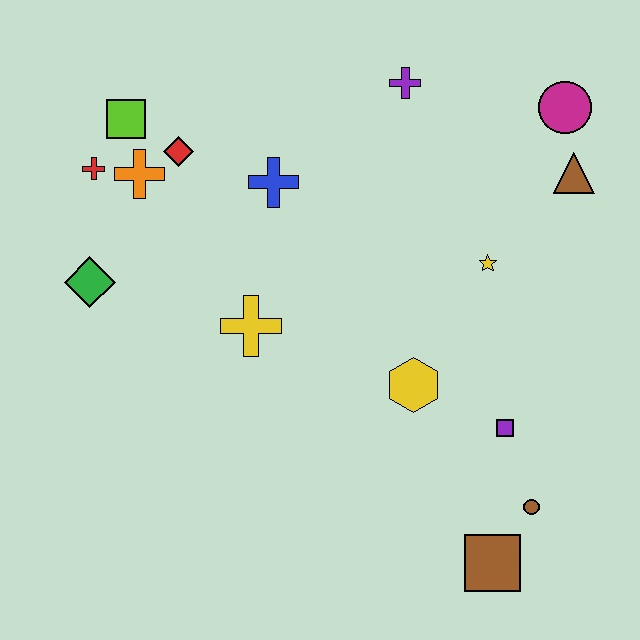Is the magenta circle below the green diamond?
No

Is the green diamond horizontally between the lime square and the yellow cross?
No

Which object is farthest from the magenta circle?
The green diamond is farthest from the magenta circle.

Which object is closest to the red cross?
The orange cross is closest to the red cross.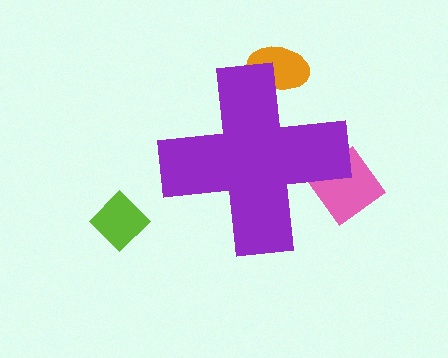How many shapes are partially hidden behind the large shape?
2 shapes are partially hidden.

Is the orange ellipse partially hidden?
Yes, the orange ellipse is partially hidden behind the purple cross.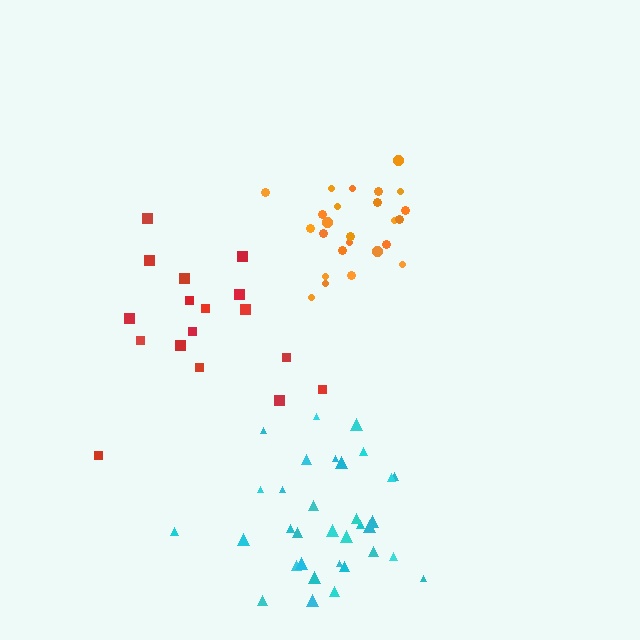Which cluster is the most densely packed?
Orange.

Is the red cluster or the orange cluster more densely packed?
Orange.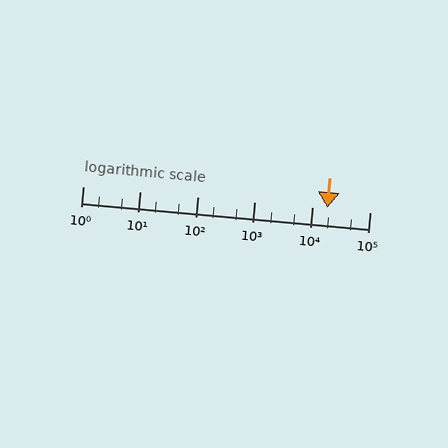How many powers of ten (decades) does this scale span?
The scale spans 5 decades, from 1 to 100000.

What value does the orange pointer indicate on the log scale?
The pointer indicates approximately 18000.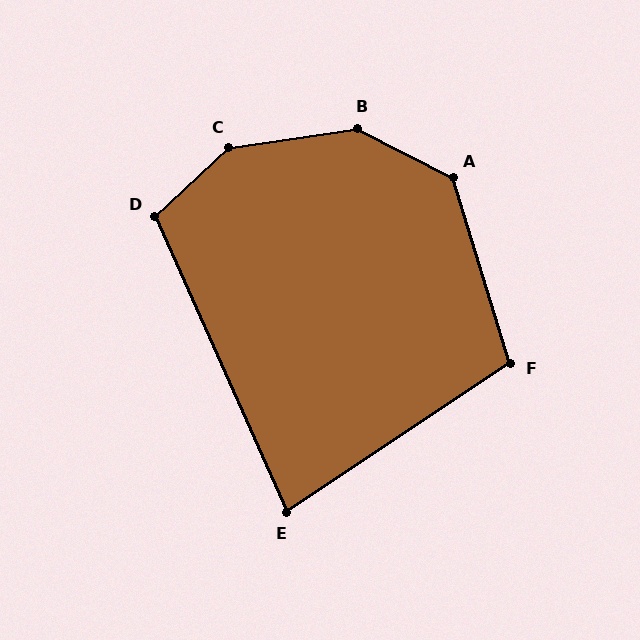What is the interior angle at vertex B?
Approximately 144 degrees (obtuse).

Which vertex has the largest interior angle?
C, at approximately 145 degrees.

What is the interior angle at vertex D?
Approximately 109 degrees (obtuse).